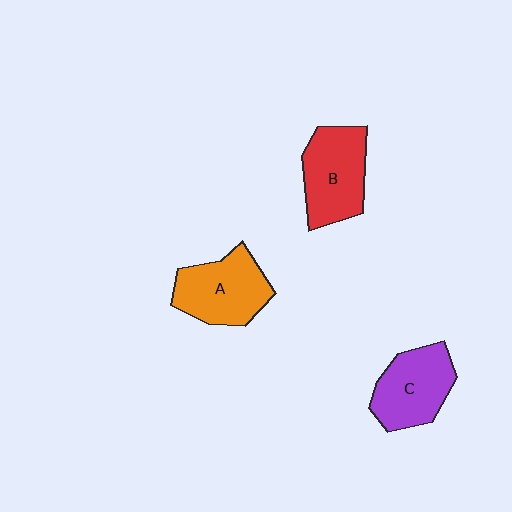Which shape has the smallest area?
Shape C (purple).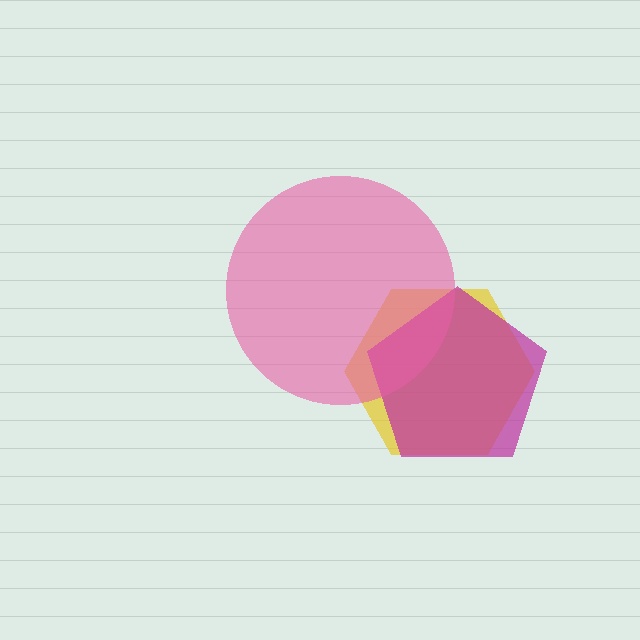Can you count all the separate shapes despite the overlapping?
Yes, there are 3 separate shapes.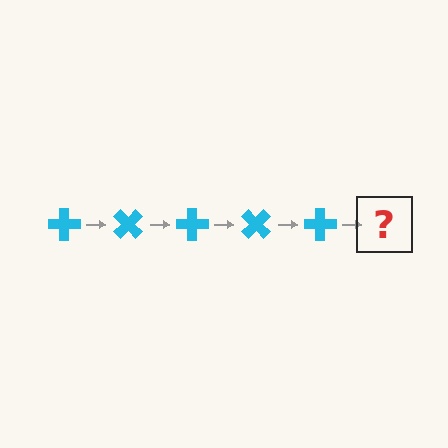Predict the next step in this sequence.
The next step is a cyan cross rotated 225 degrees.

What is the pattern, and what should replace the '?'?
The pattern is that the cross rotates 45 degrees each step. The '?' should be a cyan cross rotated 225 degrees.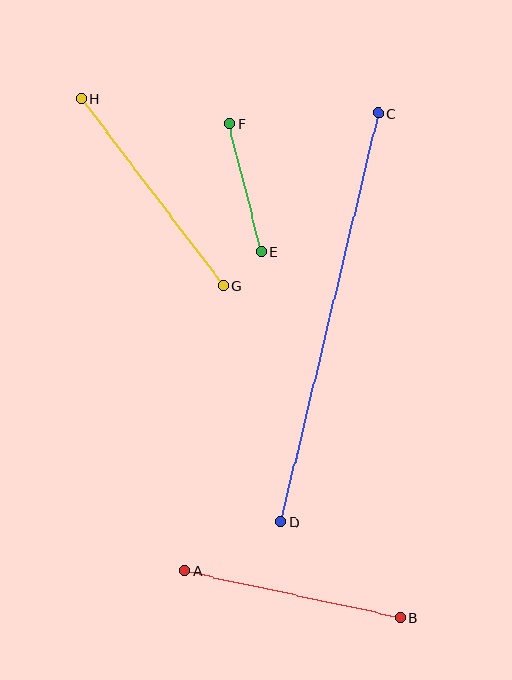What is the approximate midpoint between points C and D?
The midpoint is at approximately (329, 318) pixels.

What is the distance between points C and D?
The distance is approximately 421 pixels.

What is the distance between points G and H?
The distance is approximately 234 pixels.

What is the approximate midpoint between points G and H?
The midpoint is at approximately (152, 192) pixels.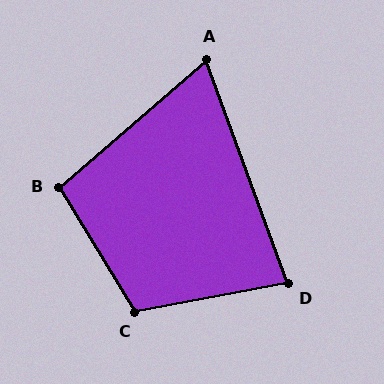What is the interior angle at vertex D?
Approximately 80 degrees (acute).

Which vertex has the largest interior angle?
C, at approximately 111 degrees.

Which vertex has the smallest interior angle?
A, at approximately 69 degrees.